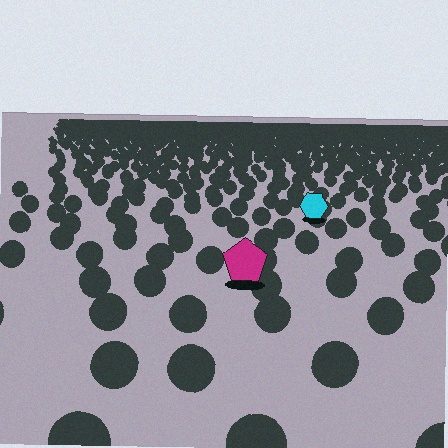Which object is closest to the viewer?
The magenta pentagon is closest. The texture marks near it are larger and more spread out.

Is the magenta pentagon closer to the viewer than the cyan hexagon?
Yes. The magenta pentagon is closer — you can tell from the texture gradient: the ground texture is coarser near it.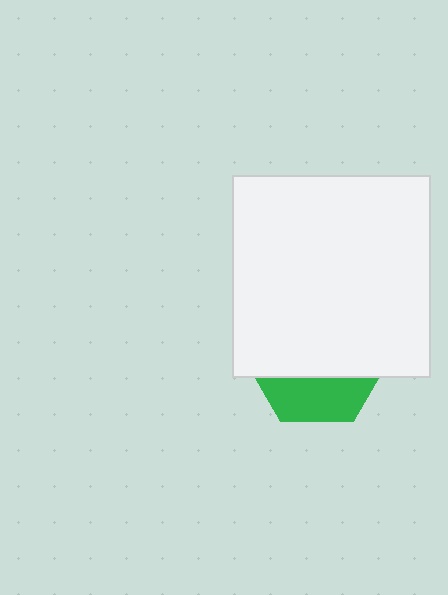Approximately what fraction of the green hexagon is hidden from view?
Roughly 68% of the green hexagon is hidden behind the white rectangle.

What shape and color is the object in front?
The object in front is a white rectangle.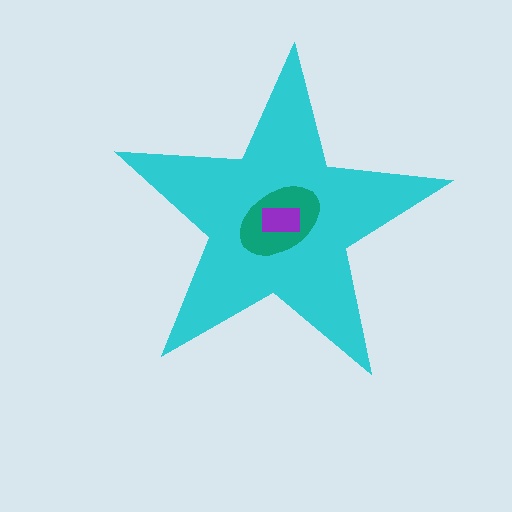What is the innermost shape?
The purple rectangle.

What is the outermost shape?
The cyan star.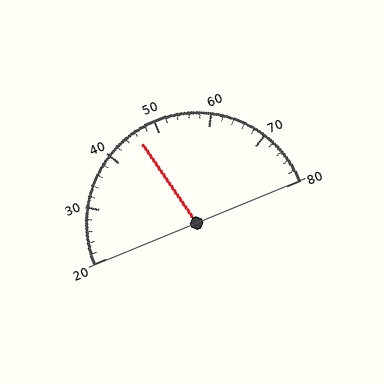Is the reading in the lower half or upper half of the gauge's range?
The reading is in the lower half of the range (20 to 80).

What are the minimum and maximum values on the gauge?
The gauge ranges from 20 to 80.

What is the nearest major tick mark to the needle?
The nearest major tick mark is 50.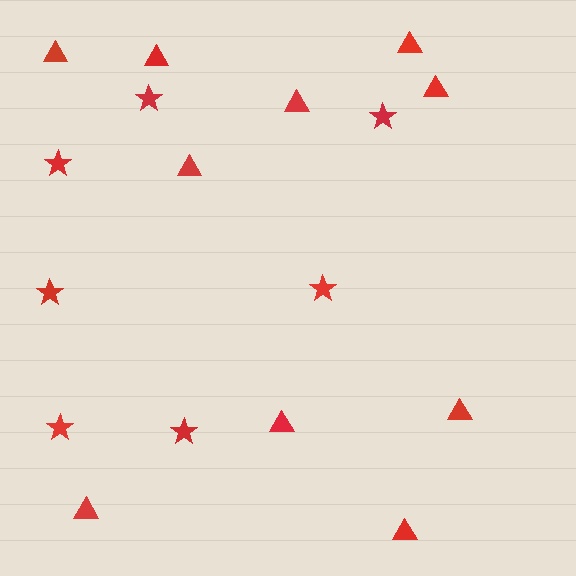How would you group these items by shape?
There are 2 groups: one group of triangles (10) and one group of stars (7).